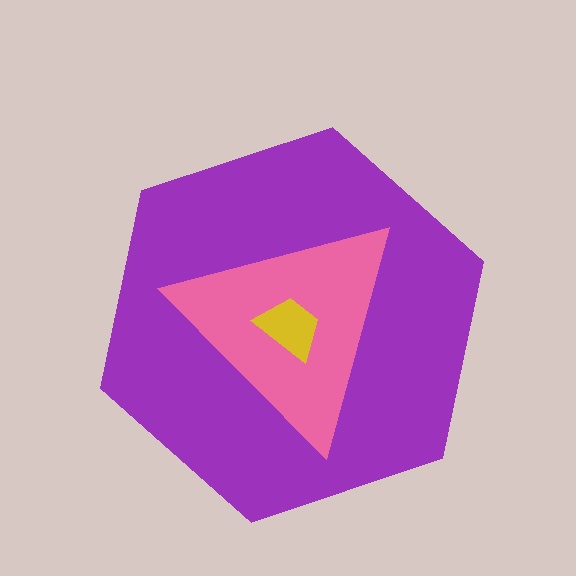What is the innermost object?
The yellow trapezoid.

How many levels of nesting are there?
3.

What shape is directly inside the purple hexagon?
The pink triangle.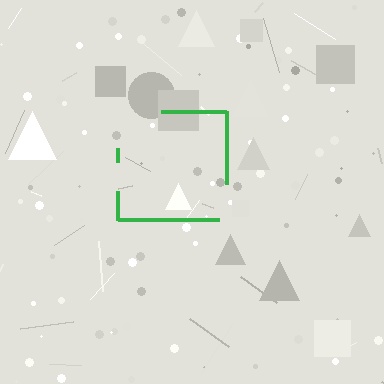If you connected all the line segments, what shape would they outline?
They would outline a square.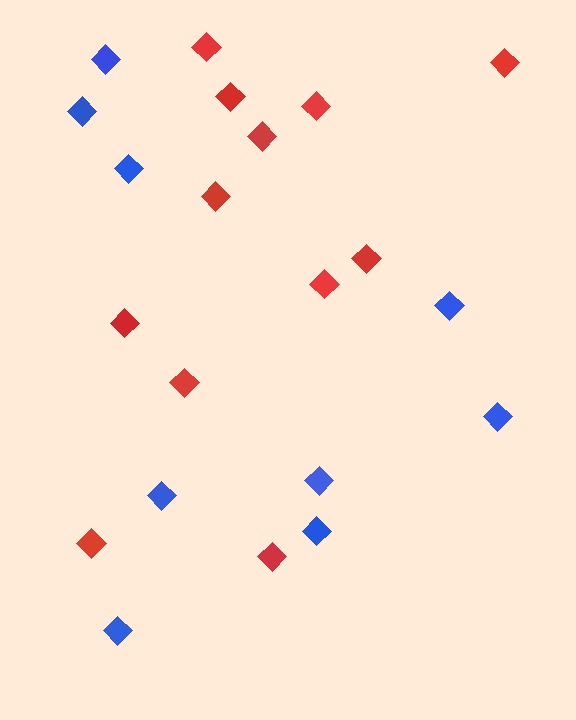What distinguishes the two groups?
There are 2 groups: one group of red diamonds (12) and one group of blue diamonds (9).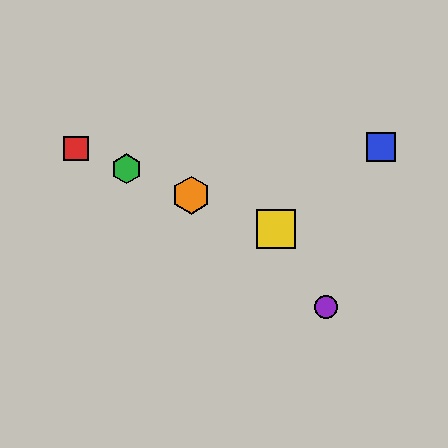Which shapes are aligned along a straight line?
The red square, the green hexagon, the yellow square, the orange hexagon are aligned along a straight line.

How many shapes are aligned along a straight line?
4 shapes (the red square, the green hexagon, the yellow square, the orange hexagon) are aligned along a straight line.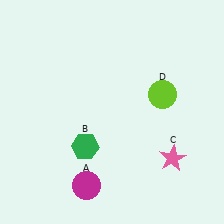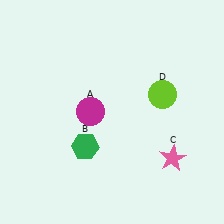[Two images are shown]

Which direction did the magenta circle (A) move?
The magenta circle (A) moved up.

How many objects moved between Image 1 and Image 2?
1 object moved between the two images.